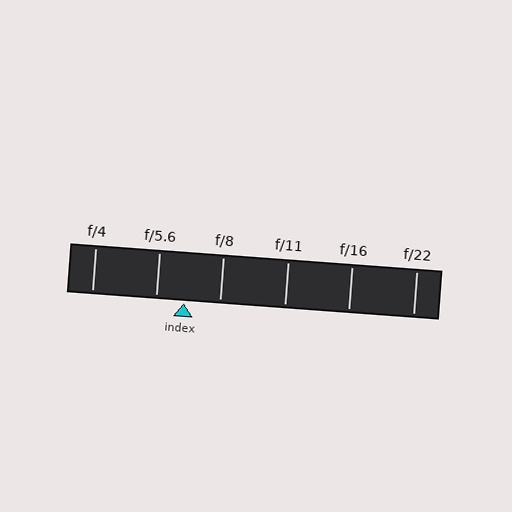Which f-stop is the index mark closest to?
The index mark is closest to f/5.6.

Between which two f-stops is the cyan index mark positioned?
The index mark is between f/5.6 and f/8.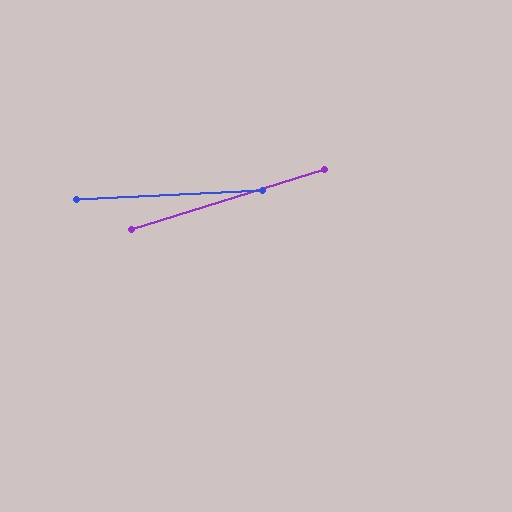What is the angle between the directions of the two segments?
Approximately 14 degrees.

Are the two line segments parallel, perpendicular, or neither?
Neither parallel nor perpendicular — they differ by about 14°.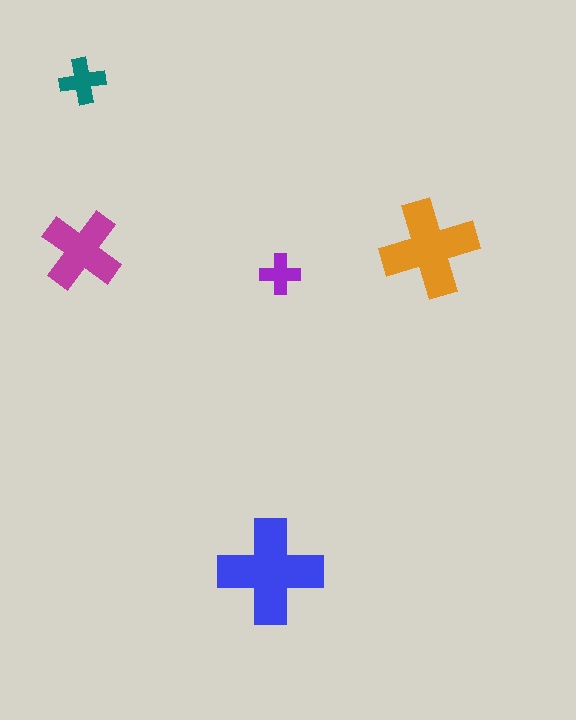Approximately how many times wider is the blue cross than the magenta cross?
About 1.5 times wider.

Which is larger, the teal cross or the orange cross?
The orange one.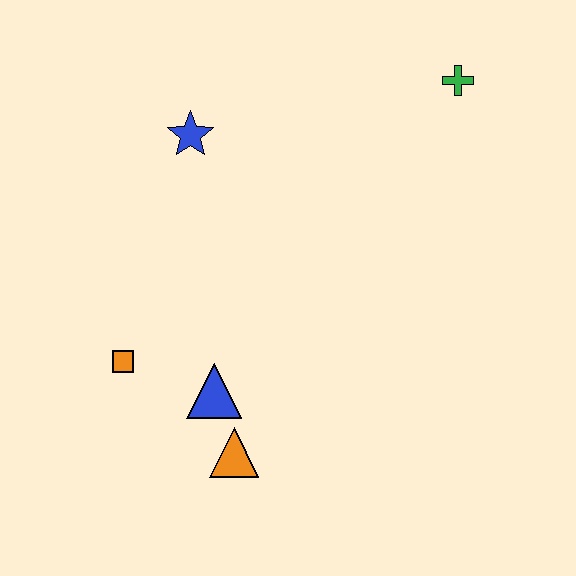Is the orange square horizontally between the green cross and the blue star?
No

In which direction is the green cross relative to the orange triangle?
The green cross is above the orange triangle.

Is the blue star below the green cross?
Yes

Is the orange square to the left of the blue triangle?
Yes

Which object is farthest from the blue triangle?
The green cross is farthest from the blue triangle.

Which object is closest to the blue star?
The orange square is closest to the blue star.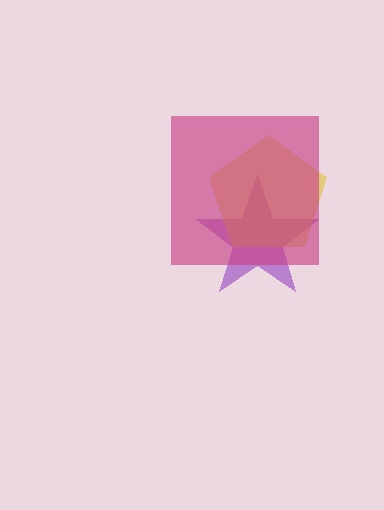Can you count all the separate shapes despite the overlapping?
Yes, there are 3 separate shapes.